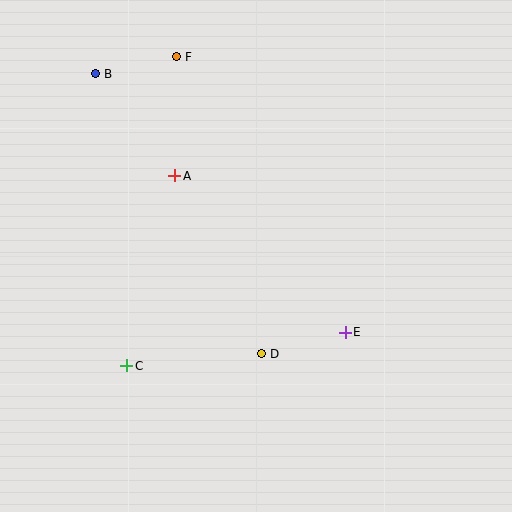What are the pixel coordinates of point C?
Point C is at (127, 366).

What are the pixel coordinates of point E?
Point E is at (345, 332).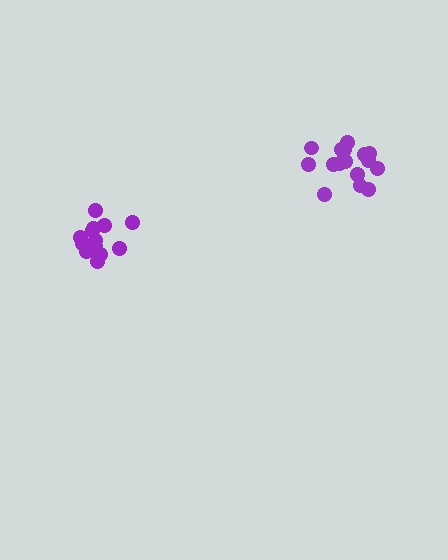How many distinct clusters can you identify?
There are 2 distinct clusters.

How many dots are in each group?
Group 1: 16 dots, Group 2: 17 dots (33 total).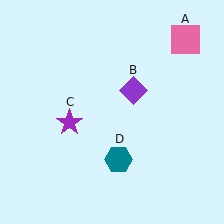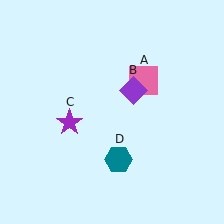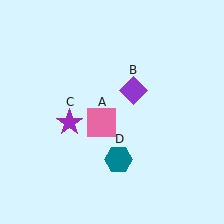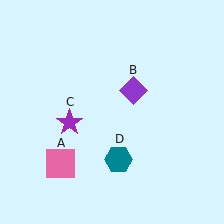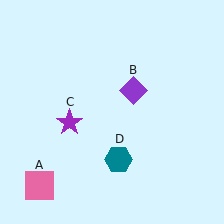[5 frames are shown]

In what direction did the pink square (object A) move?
The pink square (object A) moved down and to the left.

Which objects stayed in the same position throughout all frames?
Purple diamond (object B) and purple star (object C) and teal hexagon (object D) remained stationary.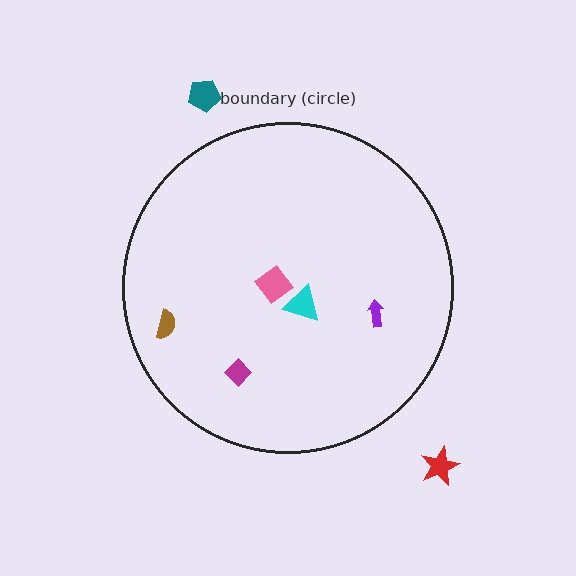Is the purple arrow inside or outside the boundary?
Inside.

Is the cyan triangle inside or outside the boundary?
Inside.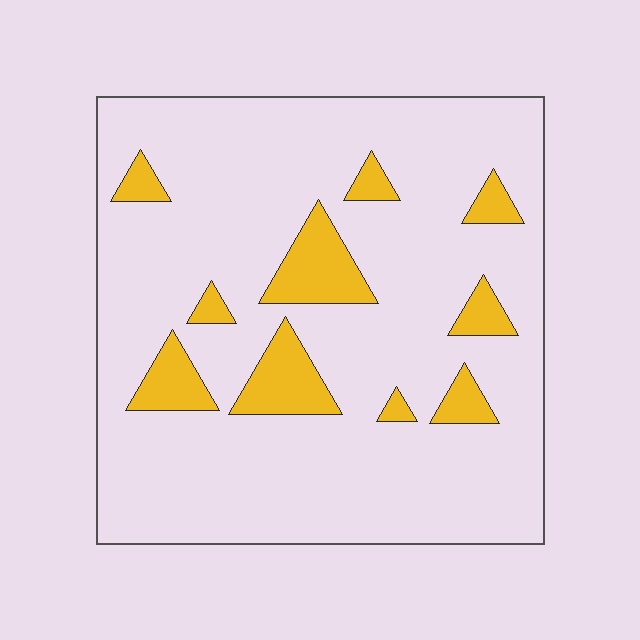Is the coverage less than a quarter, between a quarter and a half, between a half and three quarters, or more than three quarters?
Less than a quarter.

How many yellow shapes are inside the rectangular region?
10.